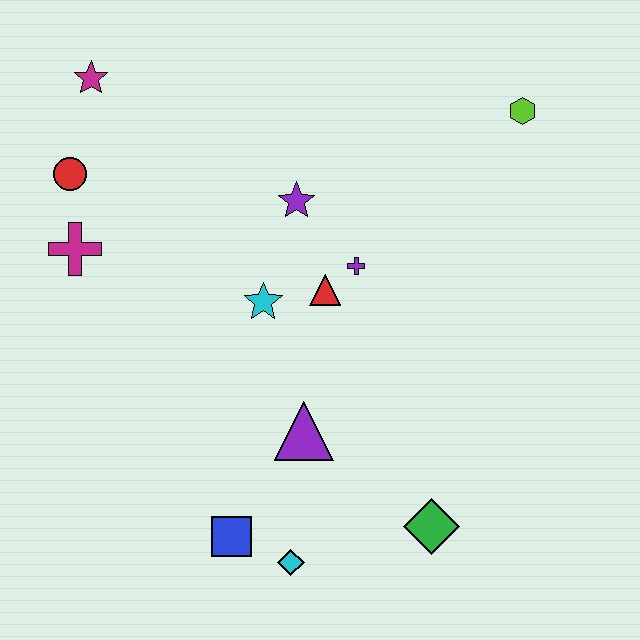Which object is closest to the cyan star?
The red triangle is closest to the cyan star.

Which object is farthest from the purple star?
The cyan diamond is farthest from the purple star.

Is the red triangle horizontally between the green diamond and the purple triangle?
Yes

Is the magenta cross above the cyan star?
Yes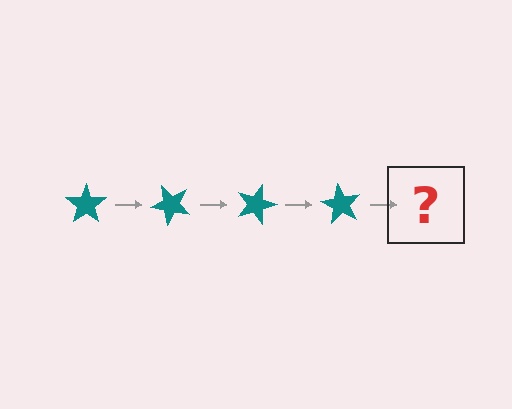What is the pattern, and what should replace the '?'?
The pattern is that the star rotates 45 degrees each step. The '?' should be a teal star rotated 180 degrees.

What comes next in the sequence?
The next element should be a teal star rotated 180 degrees.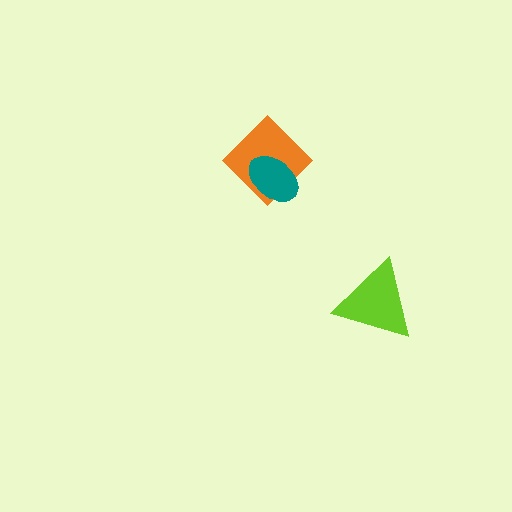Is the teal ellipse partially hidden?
No, no other shape covers it.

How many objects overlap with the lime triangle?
0 objects overlap with the lime triangle.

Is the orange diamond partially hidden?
Yes, it is partially covered by another shape.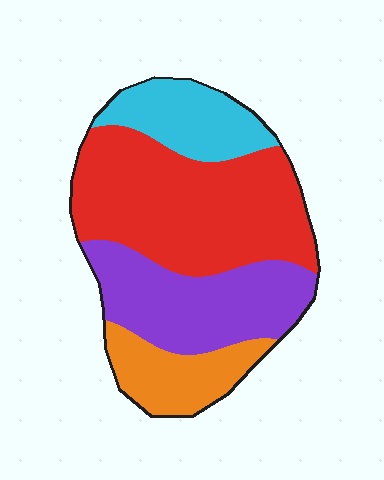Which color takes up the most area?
Red, at roughly 45%.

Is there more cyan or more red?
Red.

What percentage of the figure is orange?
Orange takes up about one eighth (1/8) of the figure.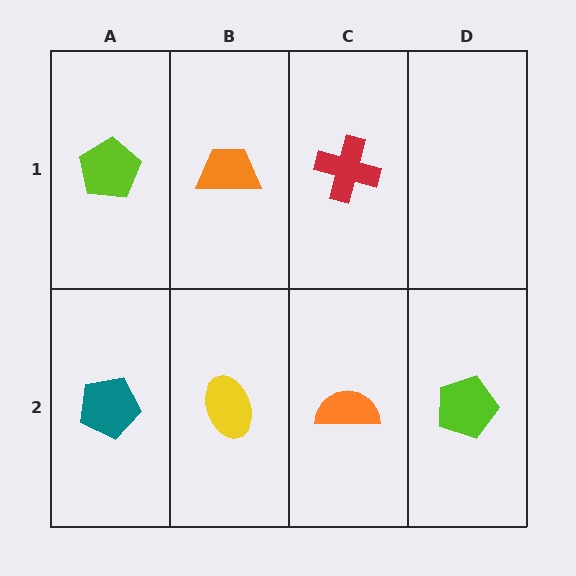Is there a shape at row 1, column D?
No, that cell is empty.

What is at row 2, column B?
A yellow ellipse.